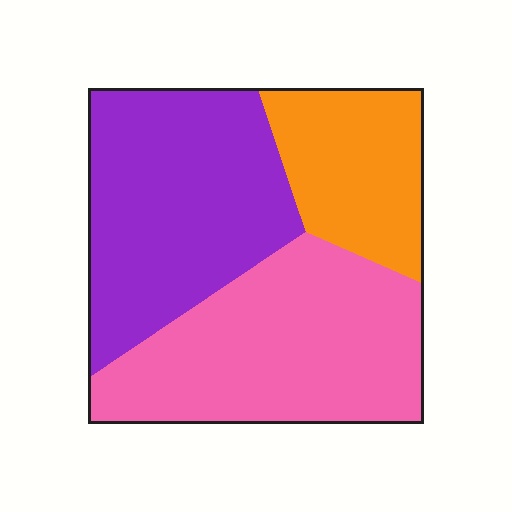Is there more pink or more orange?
Pink.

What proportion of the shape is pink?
Pink covers roughly 40% of the shape.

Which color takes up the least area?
Orange, at roughly 20%.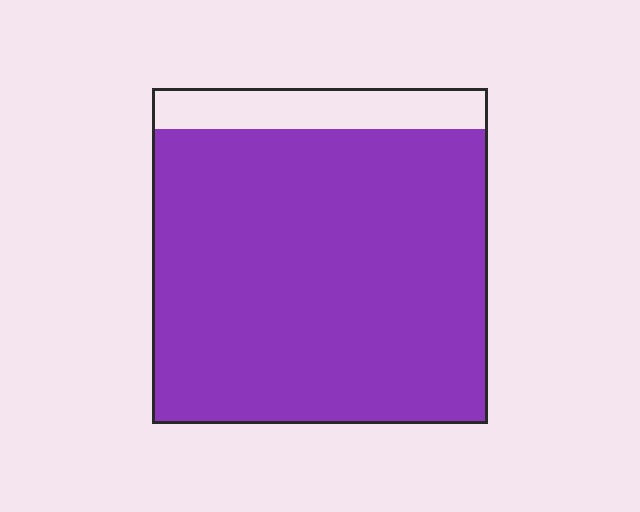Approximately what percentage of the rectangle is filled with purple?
Approximately 90%.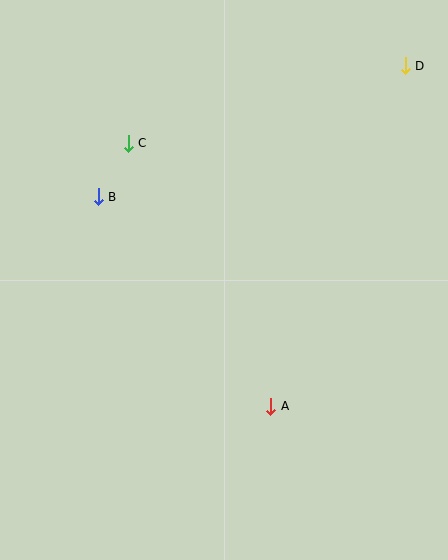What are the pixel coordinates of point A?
Point A is at (271, 406).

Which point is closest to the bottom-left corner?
Point A is closest to the bottom-left corner.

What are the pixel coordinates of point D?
Point D is at (405, 66).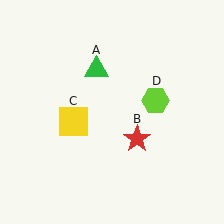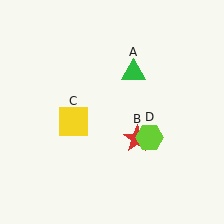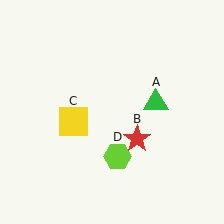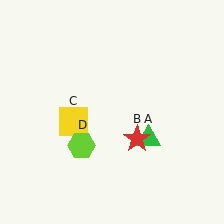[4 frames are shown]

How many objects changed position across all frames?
2 objects changed position: green triangle (object A), lime hexagon (object D).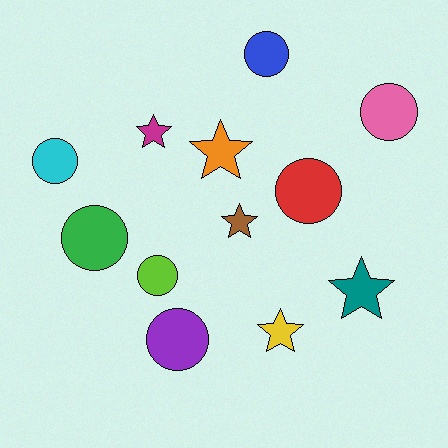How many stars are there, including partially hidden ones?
There are 5 stars.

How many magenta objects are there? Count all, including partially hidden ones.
There is 1 magenta object.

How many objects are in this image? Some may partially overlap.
There are 12 objects.